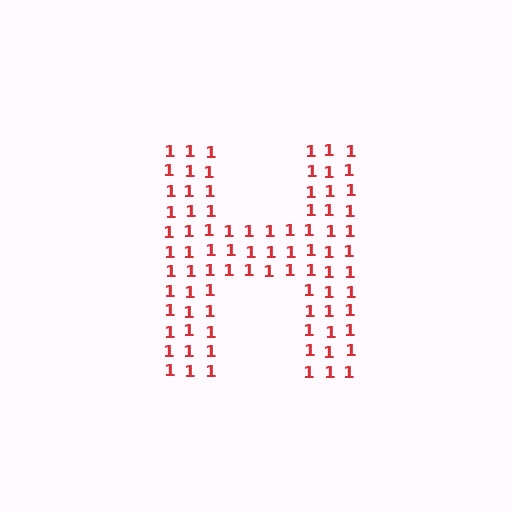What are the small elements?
The small elements are digit 1's.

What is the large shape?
The large shape is the letter H.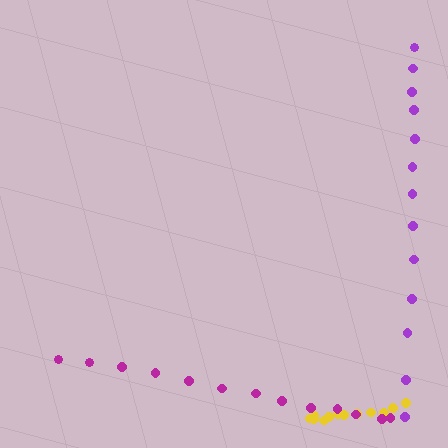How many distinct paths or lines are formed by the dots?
There are 3 distinct paths.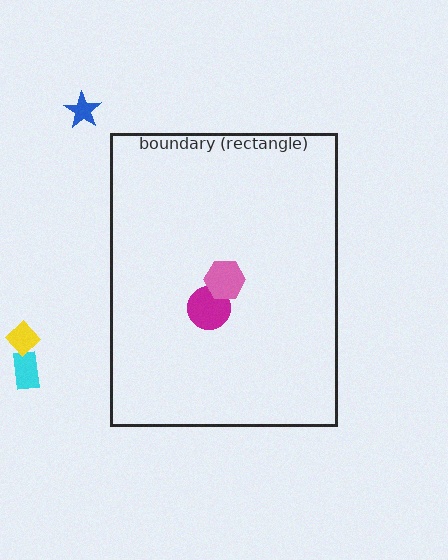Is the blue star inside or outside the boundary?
Outside.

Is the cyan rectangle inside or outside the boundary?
Outside.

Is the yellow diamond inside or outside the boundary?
Outside.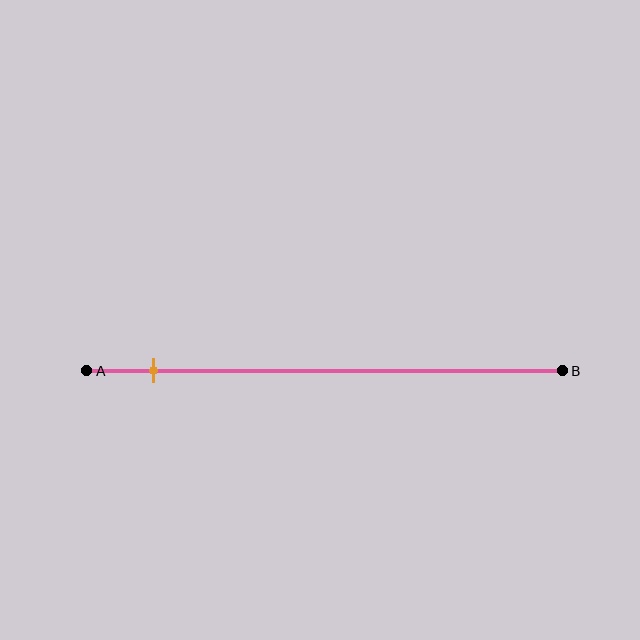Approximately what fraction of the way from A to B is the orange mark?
The orange mark is approximately 15% of the way from A to B.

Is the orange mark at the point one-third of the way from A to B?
No, the mark is at about 15% from A, not at the 33% one-third point.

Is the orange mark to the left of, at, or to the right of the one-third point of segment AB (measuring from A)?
The orange mark is to the left of the one-third point of segment AB.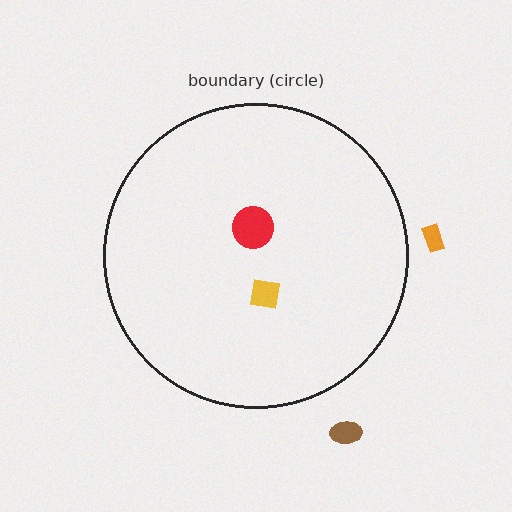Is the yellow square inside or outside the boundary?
Inside.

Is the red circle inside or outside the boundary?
Inside.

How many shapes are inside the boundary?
2 inside, 2 outside.